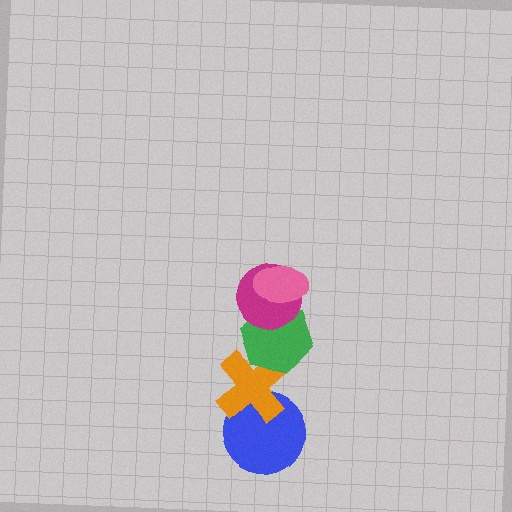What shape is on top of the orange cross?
The green hexagon is on top of the orange cross.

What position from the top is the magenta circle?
The magenta circle is 2nd from the top.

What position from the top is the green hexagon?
The green hexagon is 3rd from the top.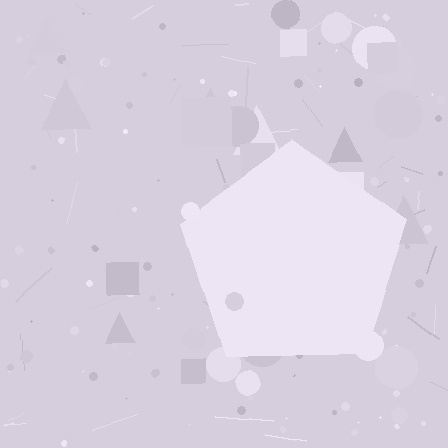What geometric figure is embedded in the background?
A pentagon is embedded in the background.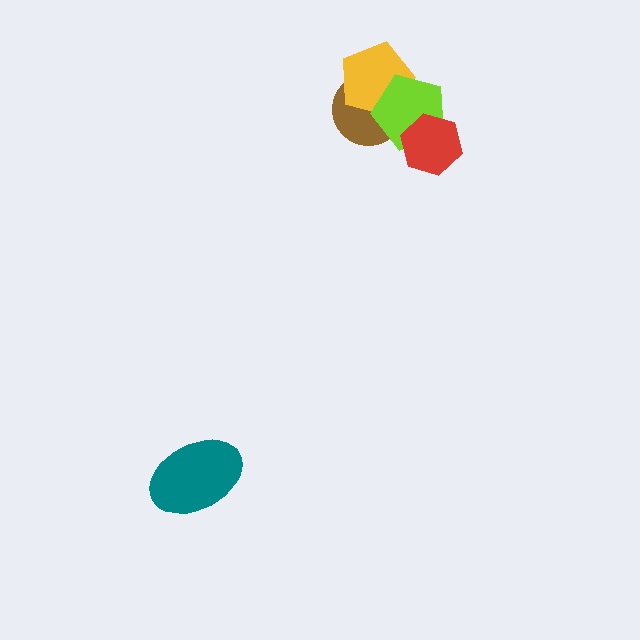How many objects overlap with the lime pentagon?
3 objects overlap with the lime pentagon.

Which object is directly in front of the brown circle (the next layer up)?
The yellow pentagon is directly in front of the brown circle.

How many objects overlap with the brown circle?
2 objects overlap with the brown circle.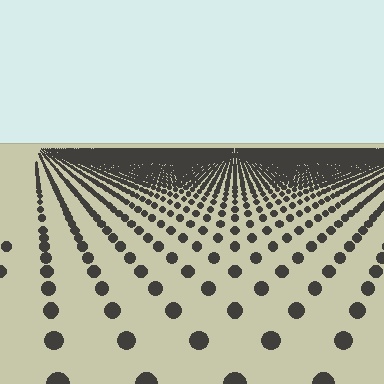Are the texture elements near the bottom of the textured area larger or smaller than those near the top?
Larger. Near the bottom, elements are closer to the viewer and appear at a bigger on-screen size.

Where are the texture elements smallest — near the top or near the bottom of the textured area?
Near the top.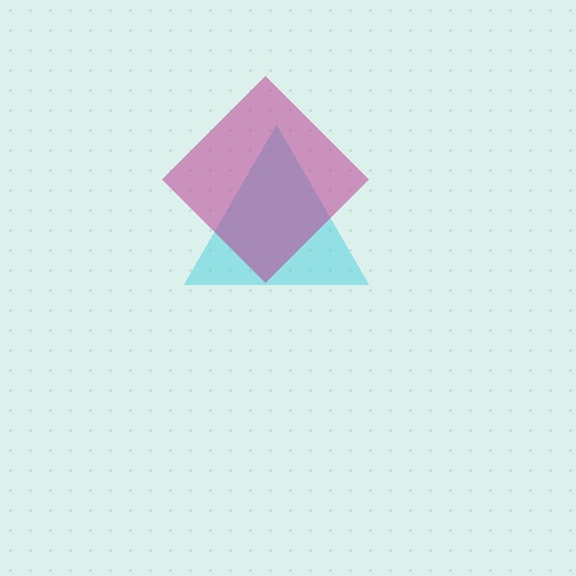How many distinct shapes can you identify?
There are 2 distinct shapes: a cyan triangle, a magenta diamond.